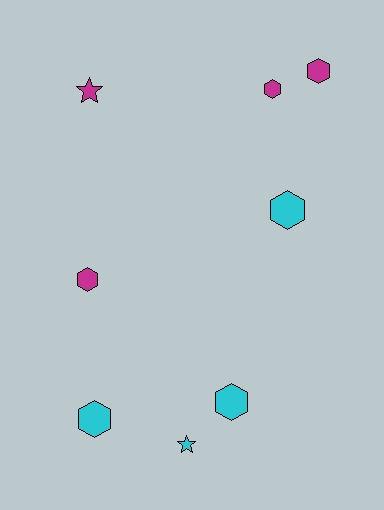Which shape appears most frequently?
Hexagon, with 6 objects.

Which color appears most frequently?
Magenta, with 4 objects.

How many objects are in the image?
There are 8 objects.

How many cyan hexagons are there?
There are 3 cyan hexagons.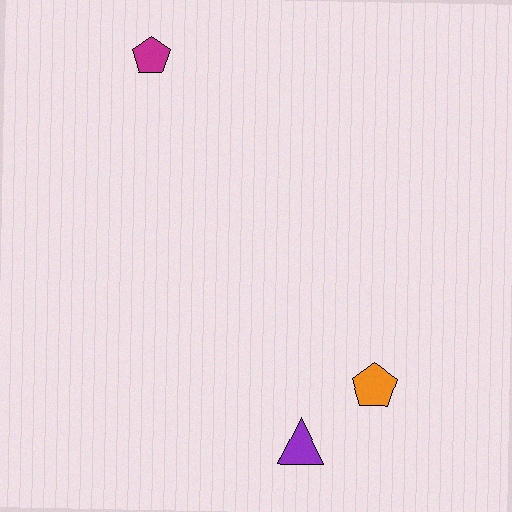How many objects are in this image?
There are 3 objects.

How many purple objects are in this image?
There is 1 purple object.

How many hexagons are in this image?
There are no hexagons.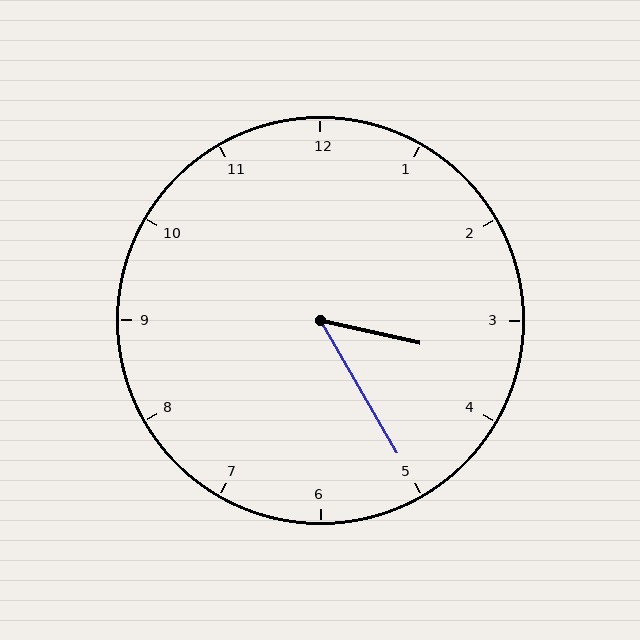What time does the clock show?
3:25.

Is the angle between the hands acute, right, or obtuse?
It is acute.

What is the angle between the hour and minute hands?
Approximately 48 degrees.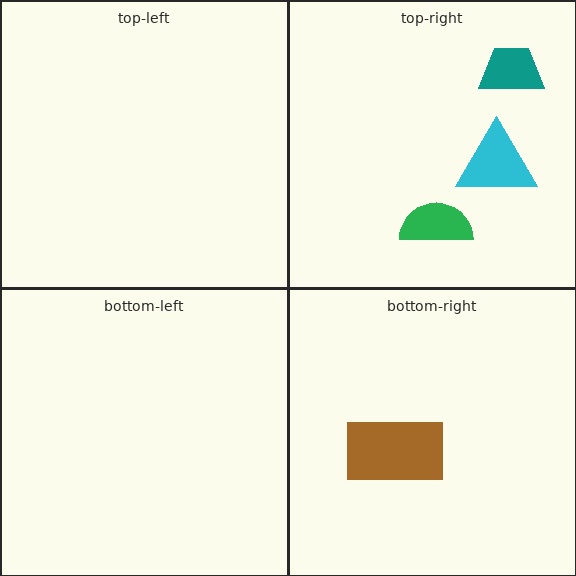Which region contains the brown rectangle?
The bottom-right region.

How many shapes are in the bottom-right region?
1.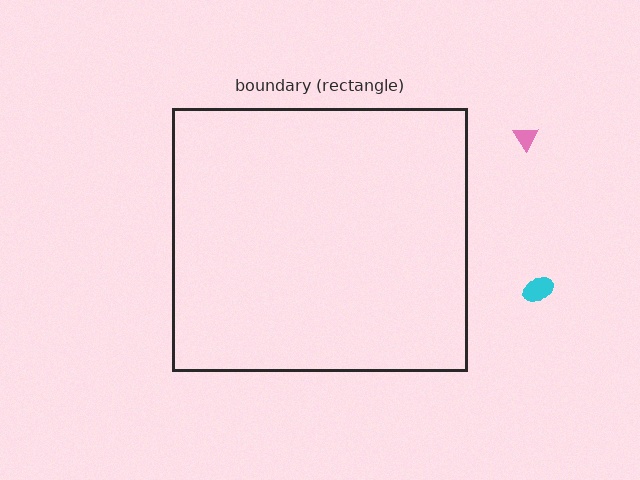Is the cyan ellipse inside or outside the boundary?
Outside.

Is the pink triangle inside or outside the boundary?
Outside.